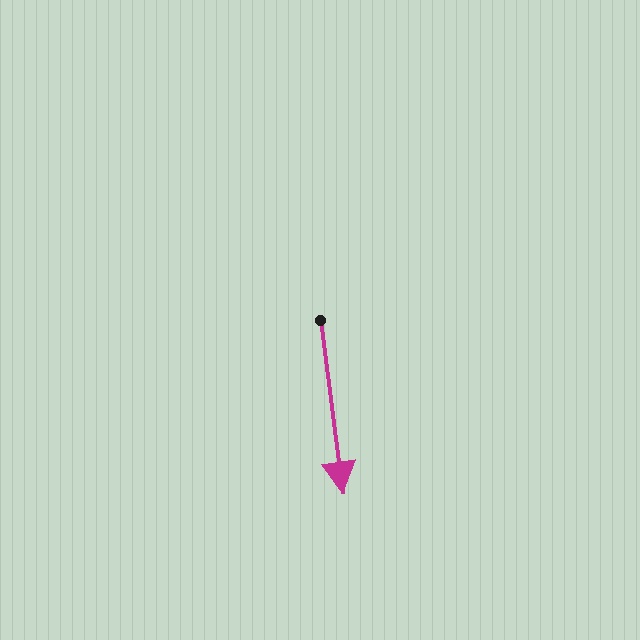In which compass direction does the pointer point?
South.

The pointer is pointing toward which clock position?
Roughly 6 o'clock.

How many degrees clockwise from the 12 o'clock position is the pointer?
Approximately 173 degrees.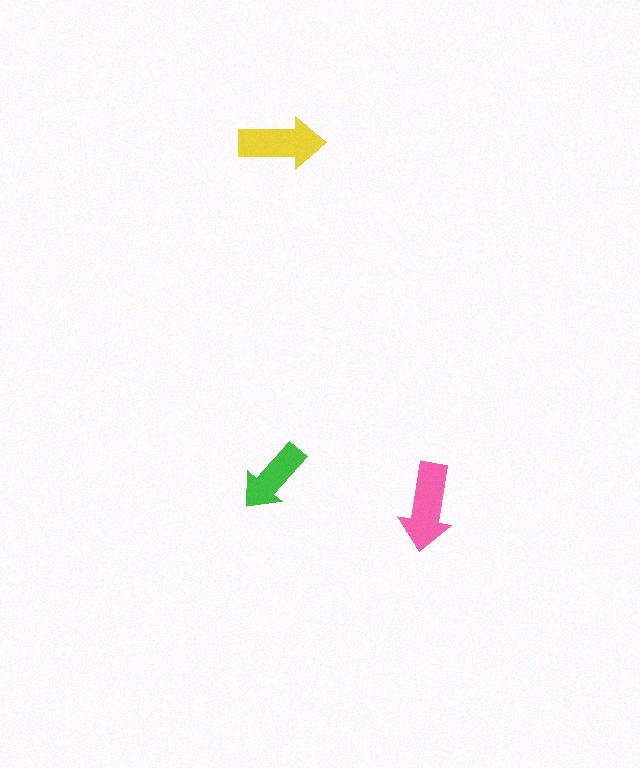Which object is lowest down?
The pink arrow is bottommost.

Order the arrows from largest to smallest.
the pink one, the yellow one, the green one.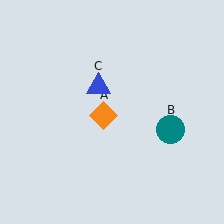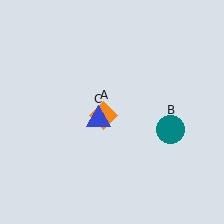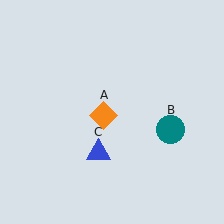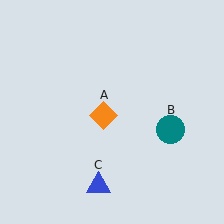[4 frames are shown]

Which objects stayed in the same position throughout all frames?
Orange diamond (object A) and teal circle (object B) remained stationary.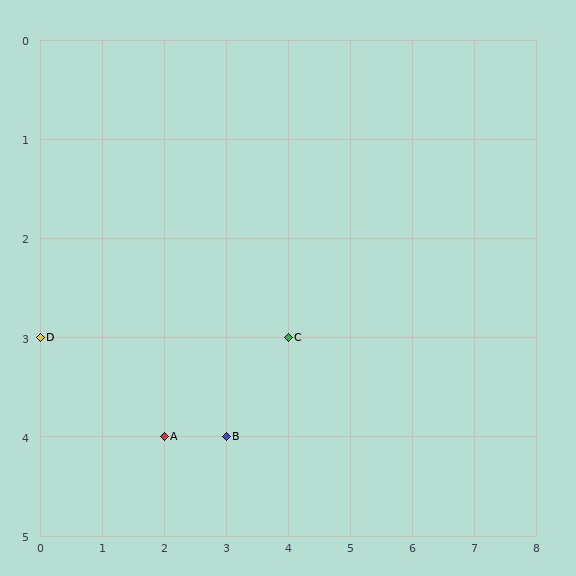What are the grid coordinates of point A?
Point A is at grid coordinates (2, 4).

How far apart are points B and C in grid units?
Points B and C are 1 column and 1 row apart (about 1.4 grid units diagonally).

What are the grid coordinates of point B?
Point B is at grid coordinates (3, 4).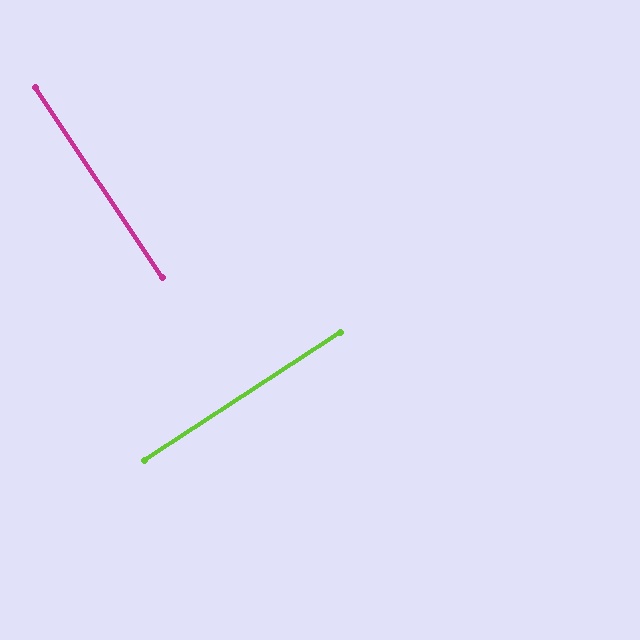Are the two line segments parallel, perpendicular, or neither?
Perpendicular — they meet at approximately 90°.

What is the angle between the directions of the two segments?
Approximately 90 degrees.